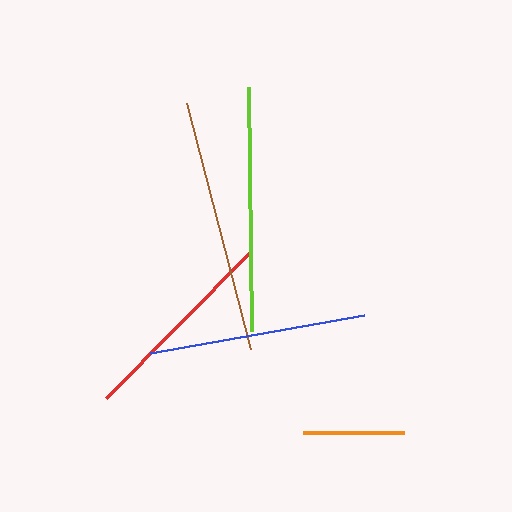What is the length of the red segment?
The red segment is approximately 205 pixels long.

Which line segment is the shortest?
The orange line is the shortest at approximately 100 pixels.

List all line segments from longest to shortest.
From longest to shortest: brown, lime, blue, red, orange.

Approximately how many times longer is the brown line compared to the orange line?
The brown line is approximately 2.5 times the length of the orange line.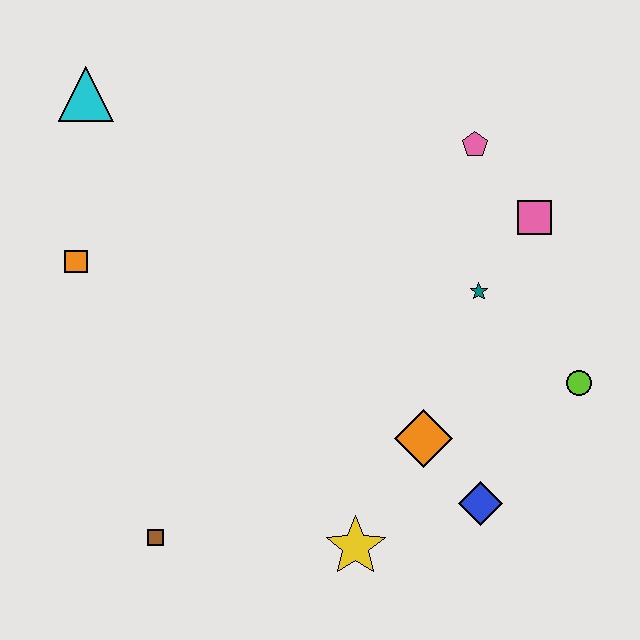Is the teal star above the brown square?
Yes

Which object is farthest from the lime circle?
The cyan triangle is farthest from the lime circle.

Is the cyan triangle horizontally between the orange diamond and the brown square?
No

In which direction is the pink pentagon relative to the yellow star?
The pink pentagon is above the yellow star.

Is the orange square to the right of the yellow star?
No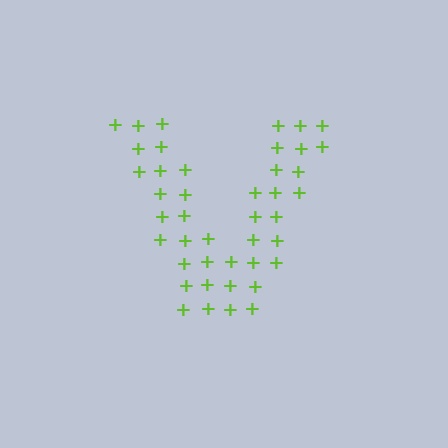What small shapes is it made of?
It is made of small plus signs.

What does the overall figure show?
The overall figure shows the letter V.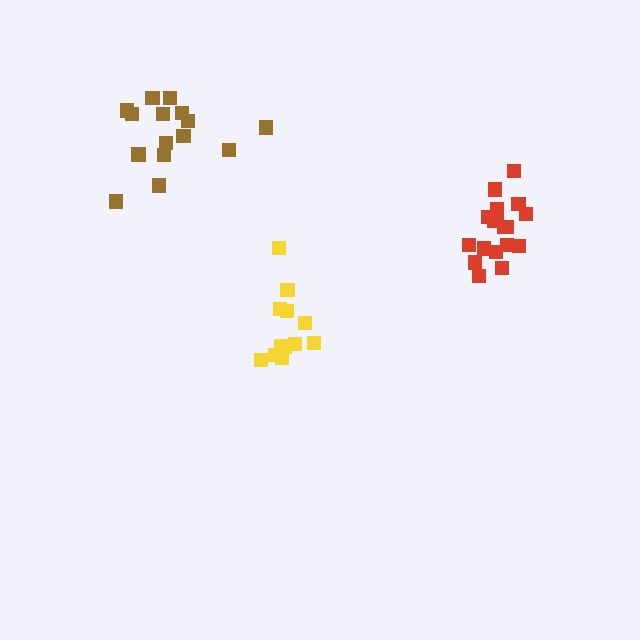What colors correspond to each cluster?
The clusters are colored: yellow, brown, red.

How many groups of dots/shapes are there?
There are 3 groups.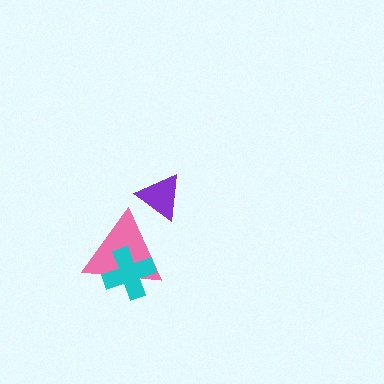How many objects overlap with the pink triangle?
1 object overlaps with the pink triangle.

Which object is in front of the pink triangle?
The cyan cross is in front of the pink triangle.